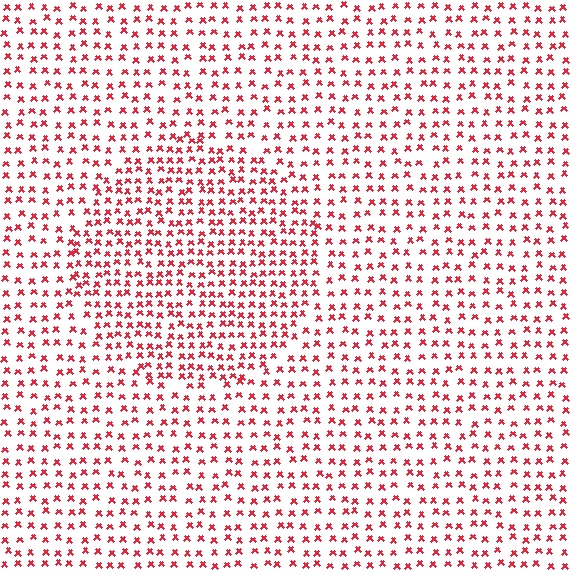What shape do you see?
I see a circle.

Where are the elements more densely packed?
The elements are more densely packed inside the circle boundary.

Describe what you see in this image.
The image contains small red elements arranged at two different densities. A circle-shaped region is visible where the elements are more densely packed than the surrounding area.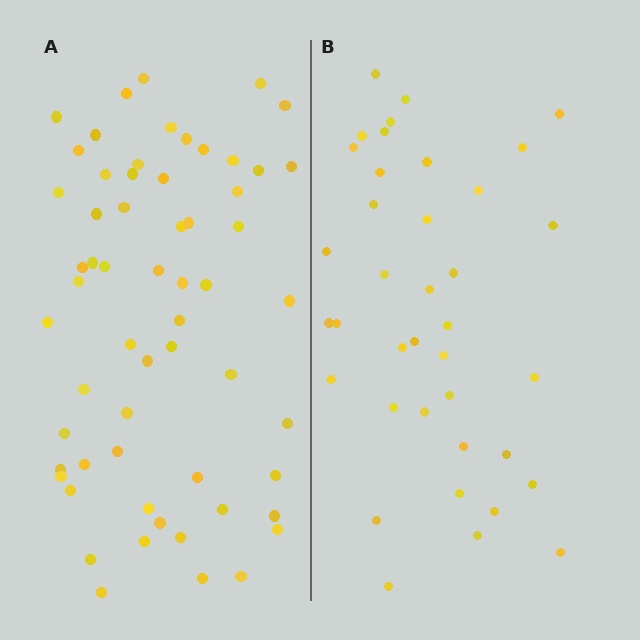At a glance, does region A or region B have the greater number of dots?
Region A (the left region) has more dots.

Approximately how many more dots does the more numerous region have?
Region A has approximately 20 more dots than region B.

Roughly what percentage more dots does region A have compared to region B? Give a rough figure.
About 60% more.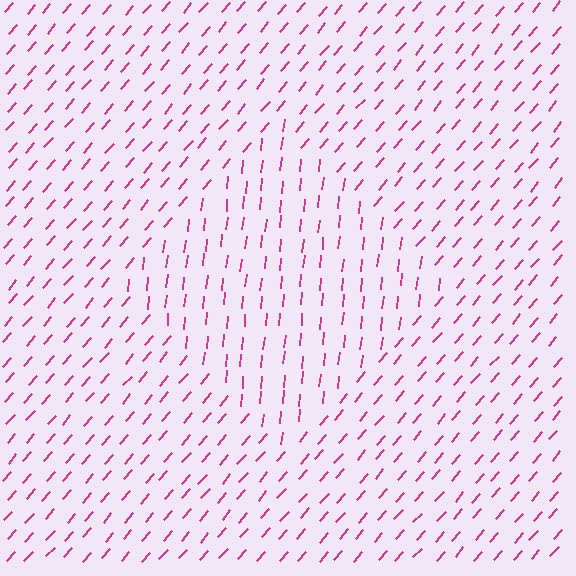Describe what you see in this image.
The image is filled with small magenta line segments. A diamond region in the image has lines oriented differently from the surrounding lines, creating a visible texture boundary.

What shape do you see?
I see a diamond.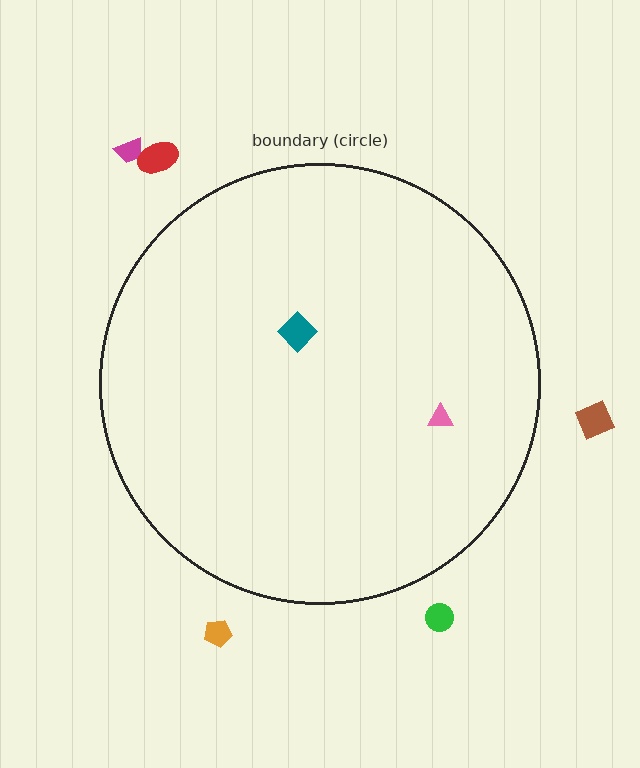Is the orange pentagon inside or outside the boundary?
Outside.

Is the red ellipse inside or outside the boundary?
Outside.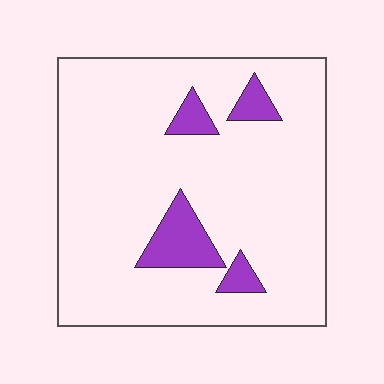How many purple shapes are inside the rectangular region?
4.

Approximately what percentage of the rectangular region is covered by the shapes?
Approximately 10%.